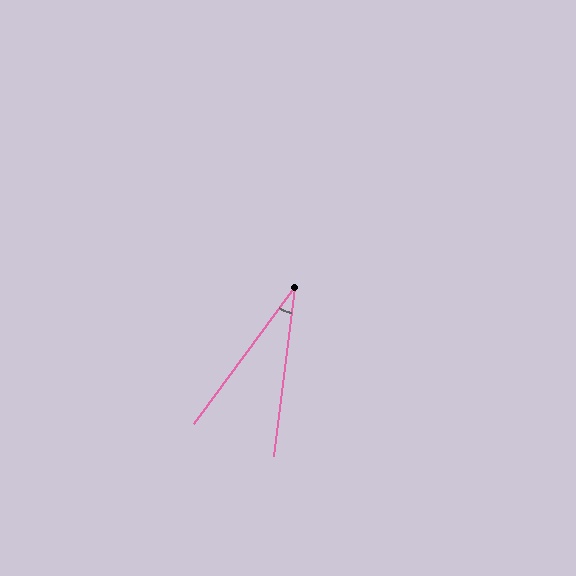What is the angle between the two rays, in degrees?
Approximately 29 degrees.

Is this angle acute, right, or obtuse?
It is acute.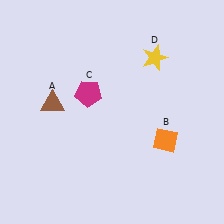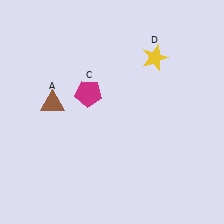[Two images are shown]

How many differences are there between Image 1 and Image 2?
There is 1 difference between the two images.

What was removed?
The orange diamond (B) was removed in Image 2.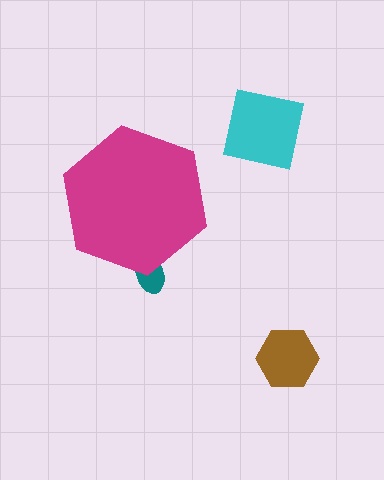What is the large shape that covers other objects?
A magenta hexagon.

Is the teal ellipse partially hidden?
Yes, the teal ellipse is partially hidden behind the magenta hexagon.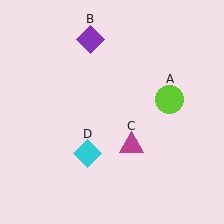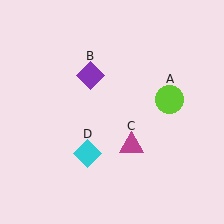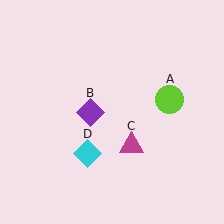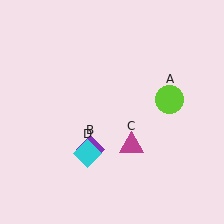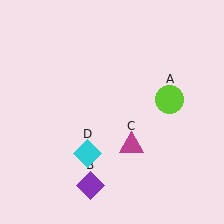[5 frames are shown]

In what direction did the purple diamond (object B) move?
The purple diamond (object B) moved down.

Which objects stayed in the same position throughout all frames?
Lime circle (object A) and magenta triangle (object C) and cyan diamond (object D) remained stationary.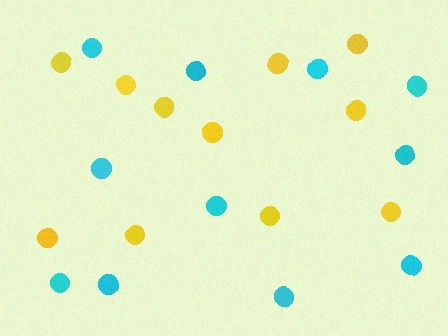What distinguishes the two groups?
There are 2 groups: one group of cyan circles (11) and one group of yellow circles (11).